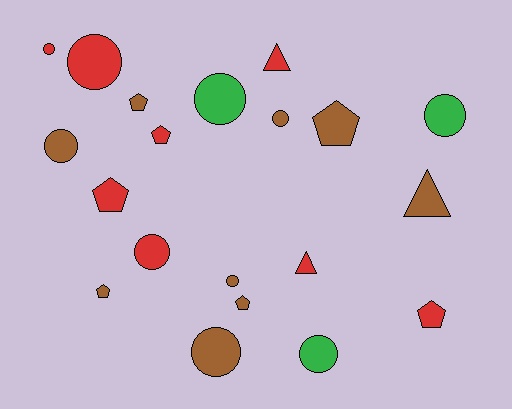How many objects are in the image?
There are 20 objects.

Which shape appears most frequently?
Circle, with 10 objects.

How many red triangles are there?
There are 2 red triangles.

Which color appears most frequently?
Brown, with 9 objects.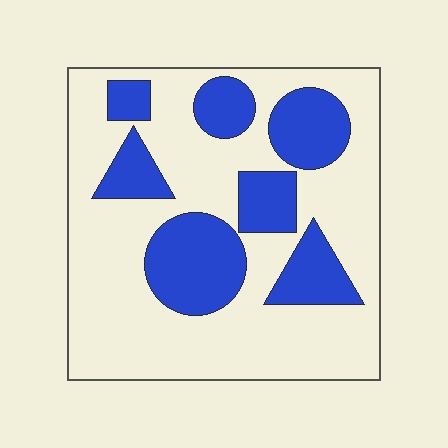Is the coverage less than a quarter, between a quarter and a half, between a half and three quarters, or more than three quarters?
Between a quarter and a half.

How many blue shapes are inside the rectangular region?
7.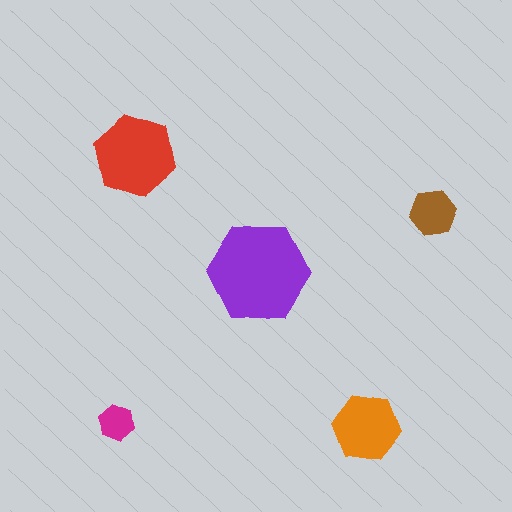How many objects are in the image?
There are 5 objects in the image.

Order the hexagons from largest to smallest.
the purple one, the red one, the orange one, the brown one, the magenta one.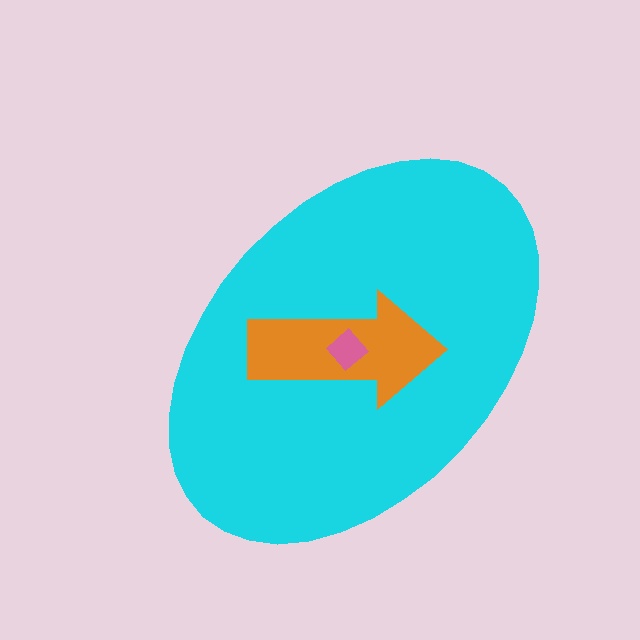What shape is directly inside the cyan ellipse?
The orange arrow.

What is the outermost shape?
The cyan ellipse.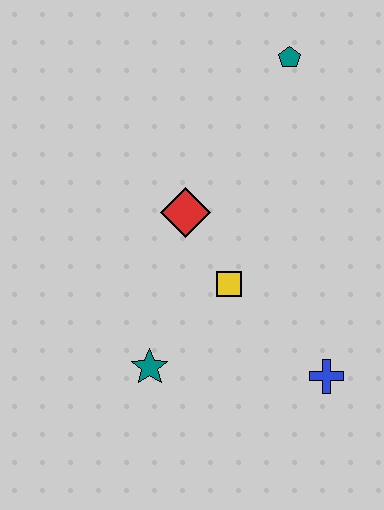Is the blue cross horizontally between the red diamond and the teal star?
No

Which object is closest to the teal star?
The yellow square is closest to the teal star.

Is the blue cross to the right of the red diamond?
Yes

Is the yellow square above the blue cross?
Yes